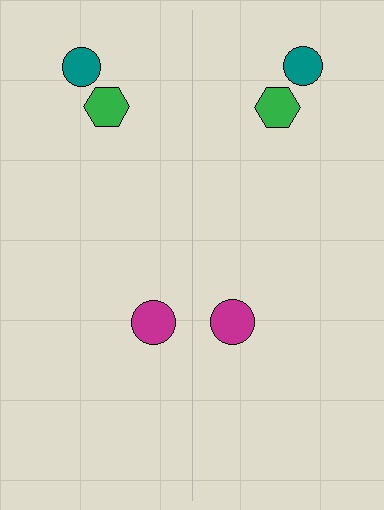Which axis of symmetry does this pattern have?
The pattern has a vertical axis of symmetry running through the center of the image.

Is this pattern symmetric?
Yes, this pattern has bilateral (reflection) symmetry.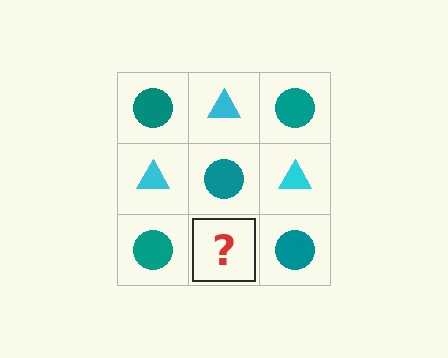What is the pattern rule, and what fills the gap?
The rule is that it alternates teal circle and cyan triangle in a checkerboard pattern. The gap should be filled with a cyan triangle.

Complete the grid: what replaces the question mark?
The question mark should be replaced with a cyan triangle.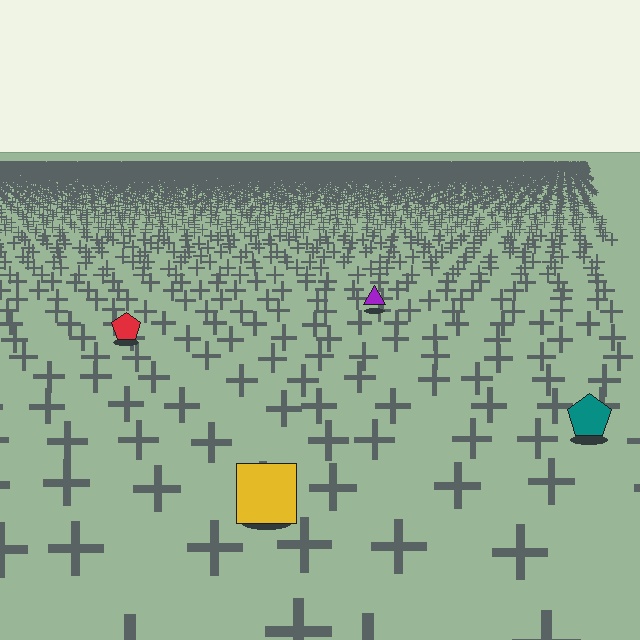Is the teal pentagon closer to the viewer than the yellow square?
No. The yellow square is closer — you can tell from the texture gradient: the ground texture is coarser near it.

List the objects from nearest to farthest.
From nearest to farthest: the yellow square, the teal pentagon, the red pentagon, the purple triangle.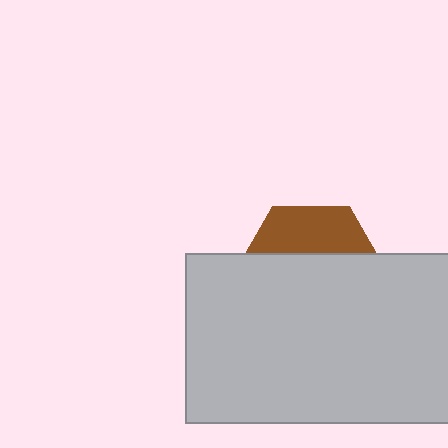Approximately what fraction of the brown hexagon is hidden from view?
Roughly 68% of the brown hexagon is hidden behind the light gray rectangle.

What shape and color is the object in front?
The object in front is a light gray rectangle.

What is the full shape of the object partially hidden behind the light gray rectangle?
The partially hidden object is a brown hexagon.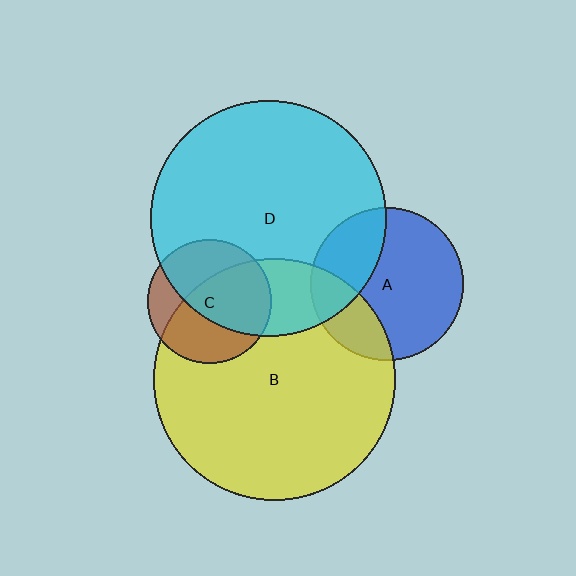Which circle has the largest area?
Circle B (yellow).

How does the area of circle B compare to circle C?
Approximately 3.8 times.